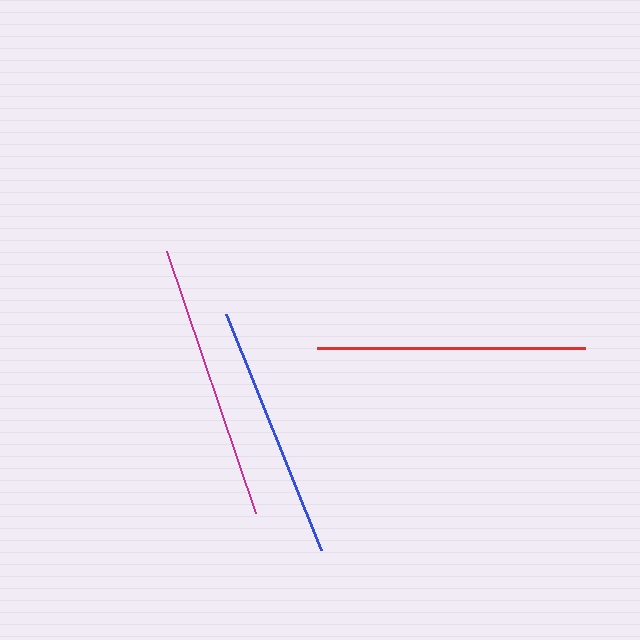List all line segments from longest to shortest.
From longest to shortest: magenta, red, blue.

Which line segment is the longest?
The magenta line is the longest at approximately 277 pixels.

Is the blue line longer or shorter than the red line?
The red line is longer than the blue line.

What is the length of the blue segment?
The blue segment is approximately 254 pixels long.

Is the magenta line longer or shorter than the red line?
The magenta line is longer than the red line.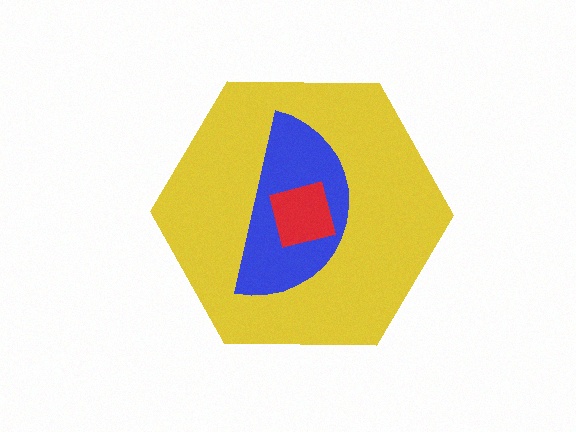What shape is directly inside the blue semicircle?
The red square.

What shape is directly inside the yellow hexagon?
The blue semicircle.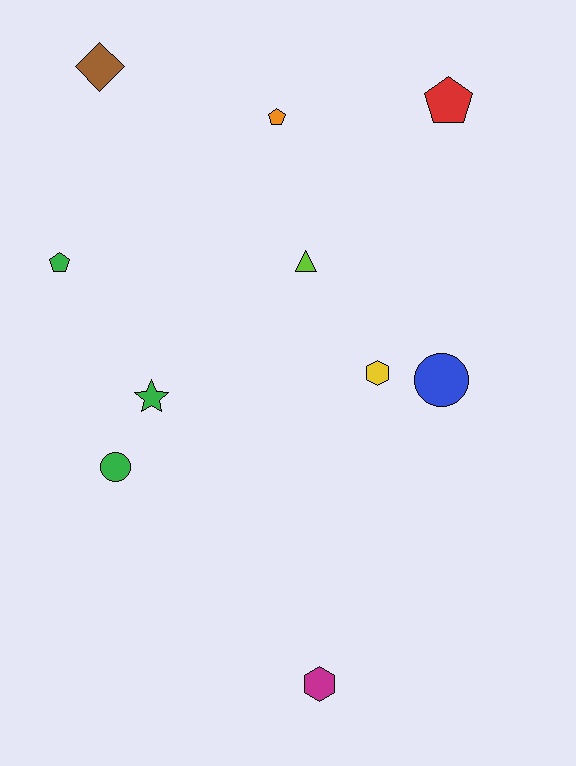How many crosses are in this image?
There are no crosses.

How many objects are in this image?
There are 10 objects.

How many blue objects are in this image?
There is 1 blue object.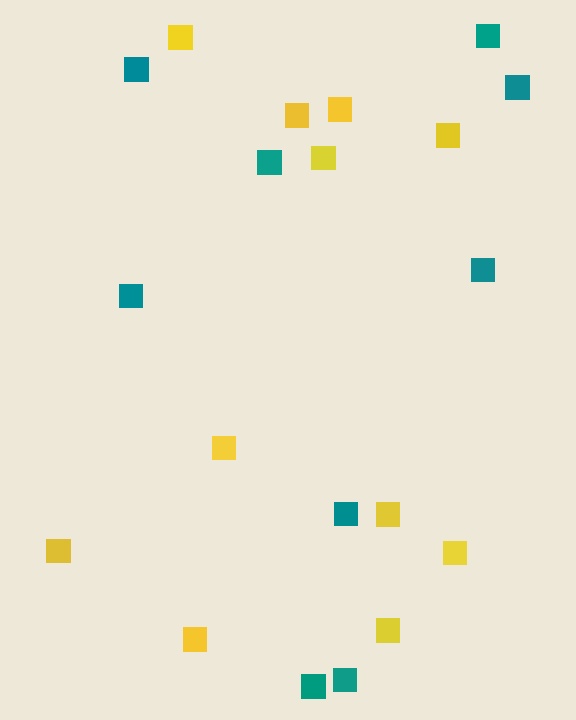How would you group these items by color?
There are 2 groups: one group of teal squares (9) and one group of yellow squares (11).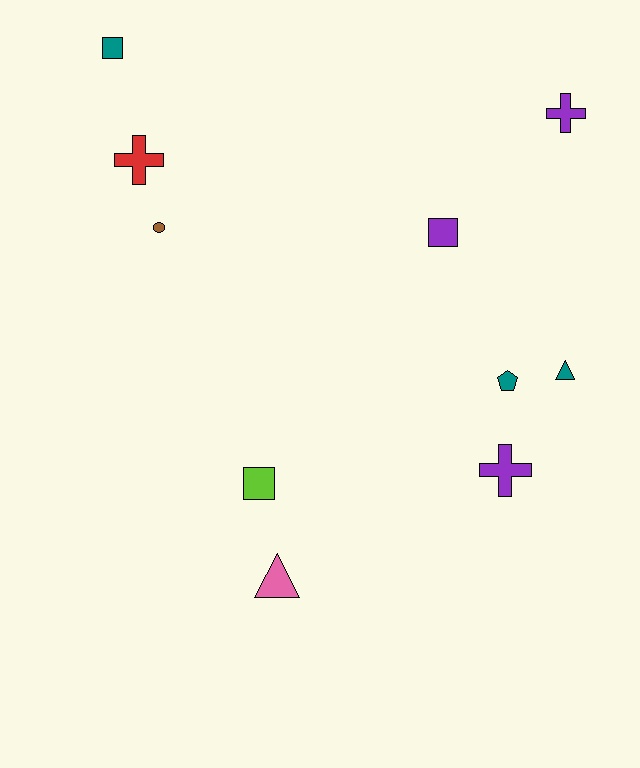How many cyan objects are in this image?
There are no cyan objects.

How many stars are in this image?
There are no stars.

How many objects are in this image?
There are 10 objects.